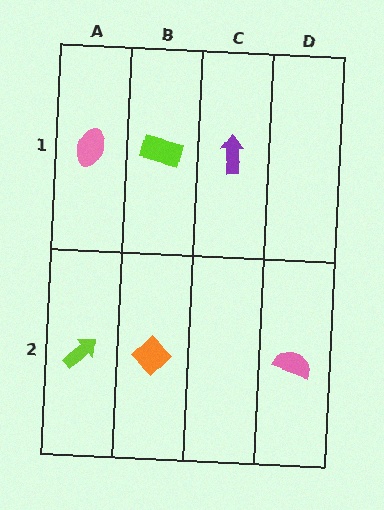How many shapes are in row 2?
3 shapes.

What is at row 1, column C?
A purple arrow.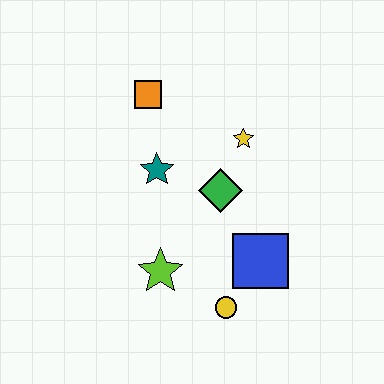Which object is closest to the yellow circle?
The blue square is closest to the yellow circle.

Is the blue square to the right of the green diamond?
Yes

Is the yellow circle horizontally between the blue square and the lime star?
Yes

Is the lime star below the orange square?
Yes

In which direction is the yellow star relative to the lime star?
The yellow star is above the lime star.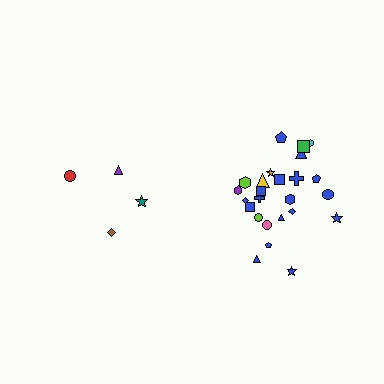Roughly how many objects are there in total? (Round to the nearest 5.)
Roughly 30 objects in total.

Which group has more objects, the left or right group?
The right group.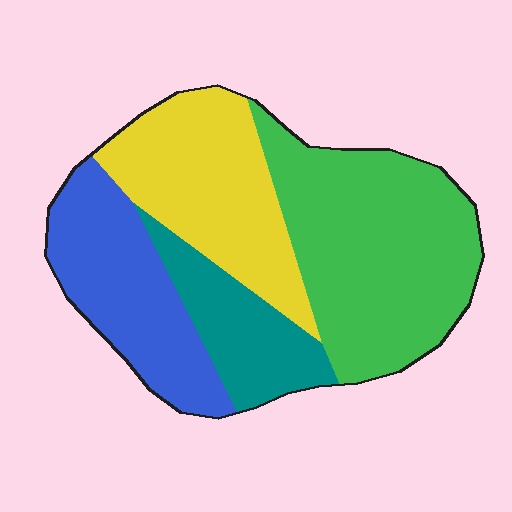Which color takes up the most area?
Green, at roughly 40%.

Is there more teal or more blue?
Blue.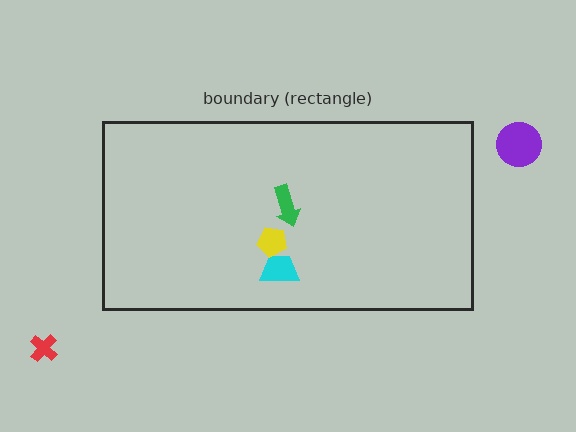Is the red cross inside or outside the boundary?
Outside.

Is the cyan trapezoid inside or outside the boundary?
Inside.